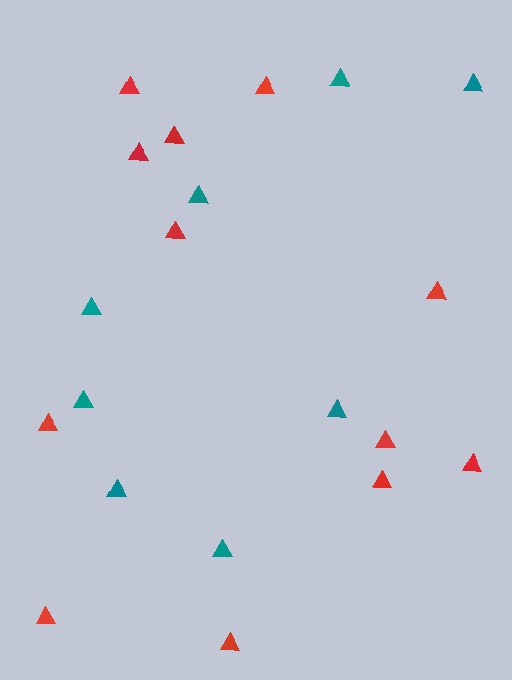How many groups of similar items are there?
There are 2 groups: one group of teal triangles (8) and one group of red triangles (12).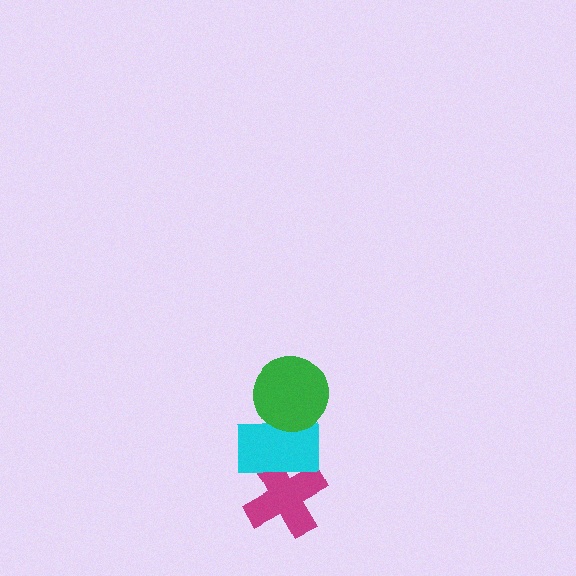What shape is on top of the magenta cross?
The cyan rectangle is on top of the magenta cross.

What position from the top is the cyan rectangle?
The cyan rectangle is 2nd from the top.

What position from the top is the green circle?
The green circle is 1st from the top.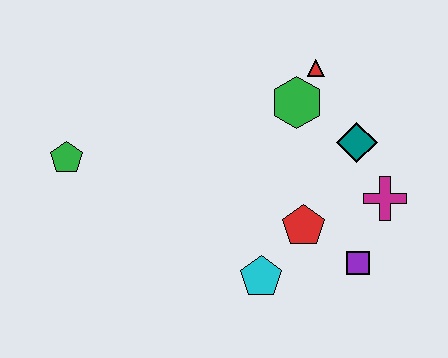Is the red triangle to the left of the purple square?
Yes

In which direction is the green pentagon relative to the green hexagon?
The green pentagon is to the left of the green hexagon.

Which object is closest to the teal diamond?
The magenta cross is closest to the teal diamond.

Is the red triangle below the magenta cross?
No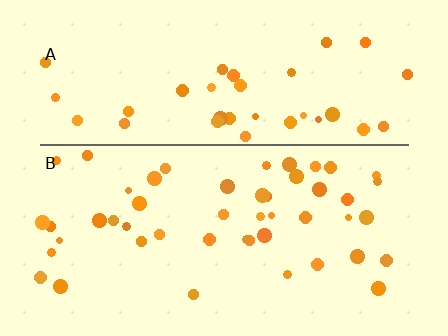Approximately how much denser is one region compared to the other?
Approximately 1.2× — region B over region A.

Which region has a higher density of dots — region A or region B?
B (the bottom).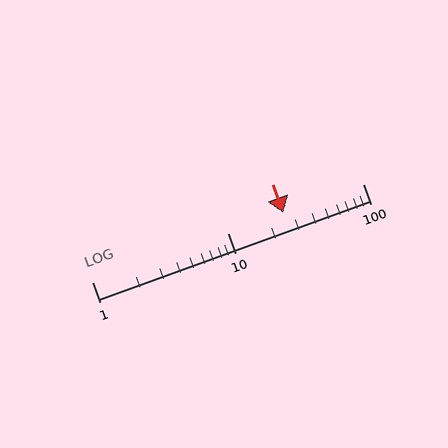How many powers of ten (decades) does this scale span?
The scale spans 2 decades, from 1 to 100.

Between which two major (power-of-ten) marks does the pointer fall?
The pointer is between 10 and 100.